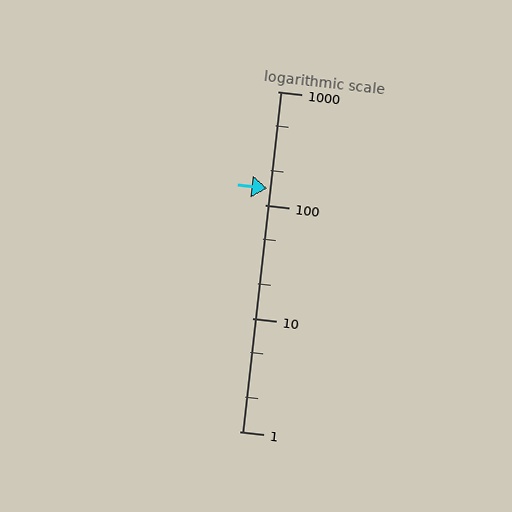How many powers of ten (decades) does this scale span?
The scale spans 3 decades, from 1 to 1000.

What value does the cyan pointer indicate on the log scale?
The pointer indicates approximately 140.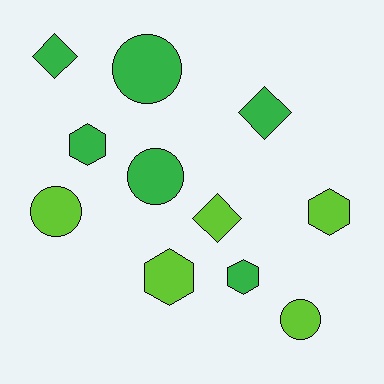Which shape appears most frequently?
Hexagon, with 4 objects.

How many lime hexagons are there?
There are 2 lime hexagons.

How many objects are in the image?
There are 11 objects.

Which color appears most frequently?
Green, with 6 objects.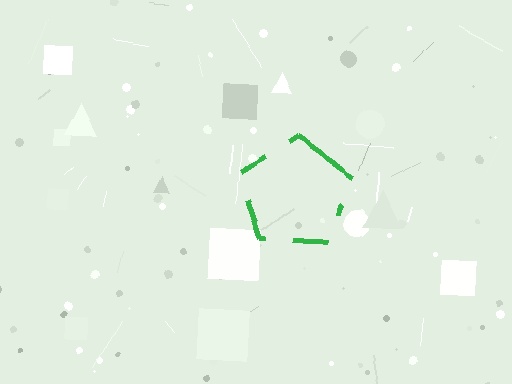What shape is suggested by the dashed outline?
The dashed outline suggests a pentagon.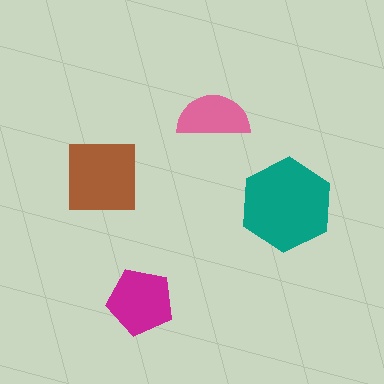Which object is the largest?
The teal hexagon.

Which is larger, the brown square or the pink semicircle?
The brown square.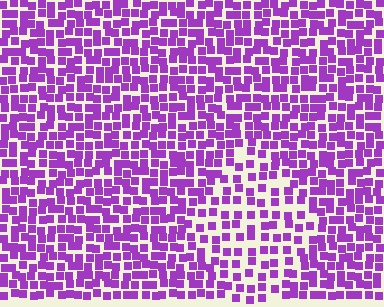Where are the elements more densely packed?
The elements are more densely packed outside the diamond boundary.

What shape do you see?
I see a diamond.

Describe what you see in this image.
The image contains small purple elements arranged at two different densities. A diamond-shaped region is visible where the elements are less densely packed than the surrounding area.